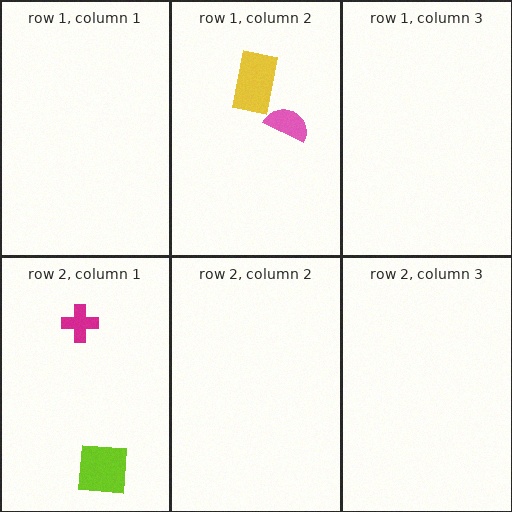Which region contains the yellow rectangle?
The row 1, column 2 region.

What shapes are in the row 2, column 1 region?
The magenta cross, the lime square.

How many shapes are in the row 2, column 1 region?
2.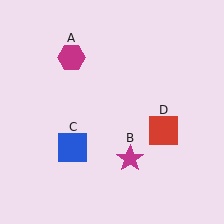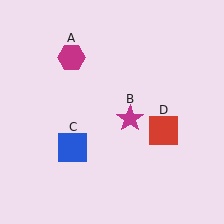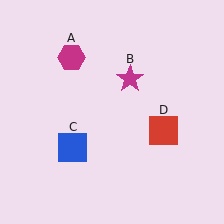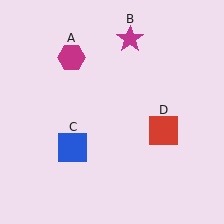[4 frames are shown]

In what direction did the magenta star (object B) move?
The magenta star (object B) moved up.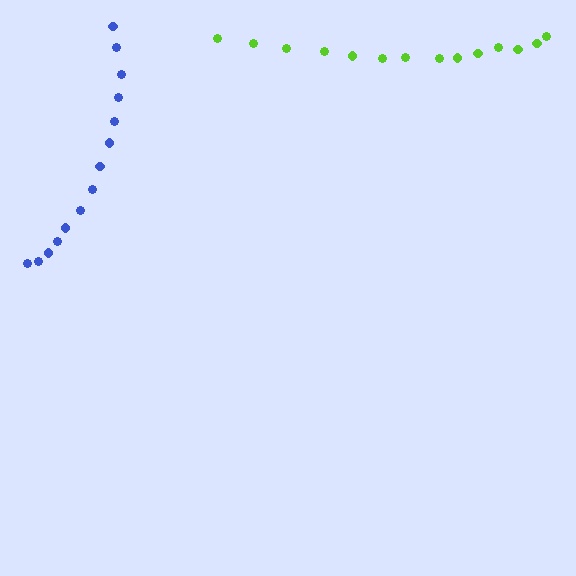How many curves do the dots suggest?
There are 2 distinct paths.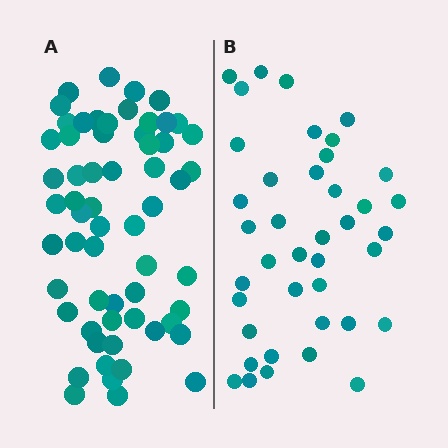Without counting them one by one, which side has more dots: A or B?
Region A (the left region) has more dots.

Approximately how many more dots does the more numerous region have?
Region A has approximately 20 more dots than region B.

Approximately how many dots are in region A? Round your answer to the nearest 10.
About 60 dots.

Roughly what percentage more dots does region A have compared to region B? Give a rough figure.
About 50% more.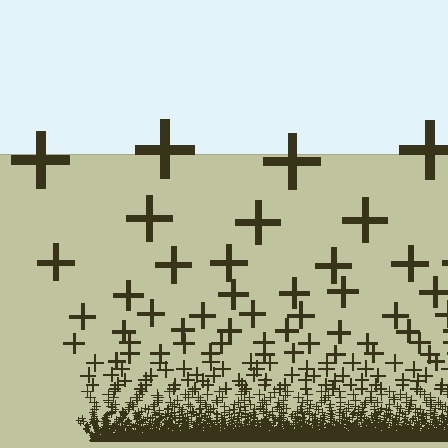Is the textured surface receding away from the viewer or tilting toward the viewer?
The surface appears to tilt toward the viewer. Texture elements get larger and sparser toward the top.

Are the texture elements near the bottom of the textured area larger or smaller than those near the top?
Smaller. The gradient is inverted — elements near the bottom are smaller and denser.